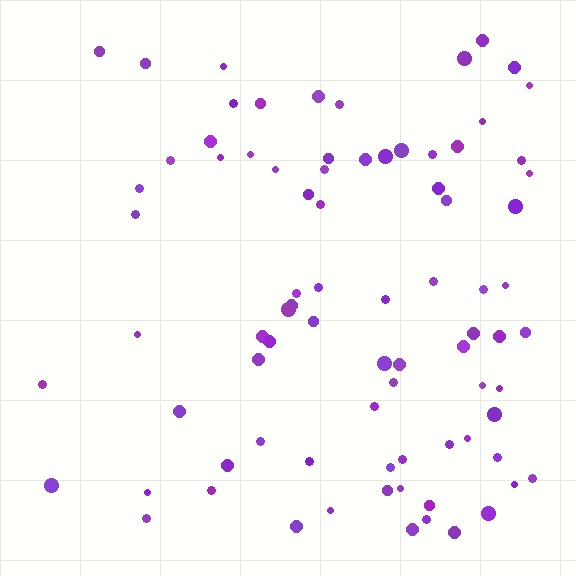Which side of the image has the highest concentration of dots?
The right.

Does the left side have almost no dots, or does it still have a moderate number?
Still a moderate number, just noticeably fewer than the right.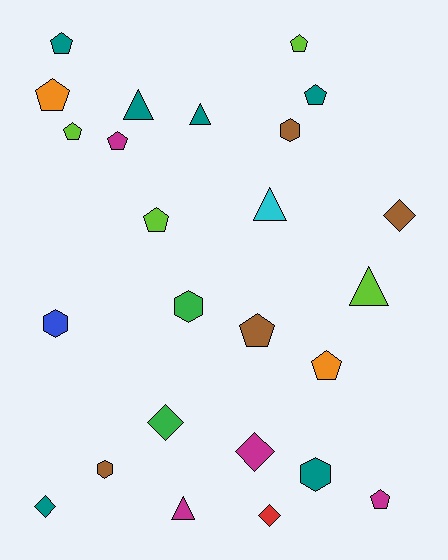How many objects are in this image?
There are 25 objects.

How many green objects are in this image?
There are 2 green objects.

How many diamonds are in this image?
There are 5 diamonds.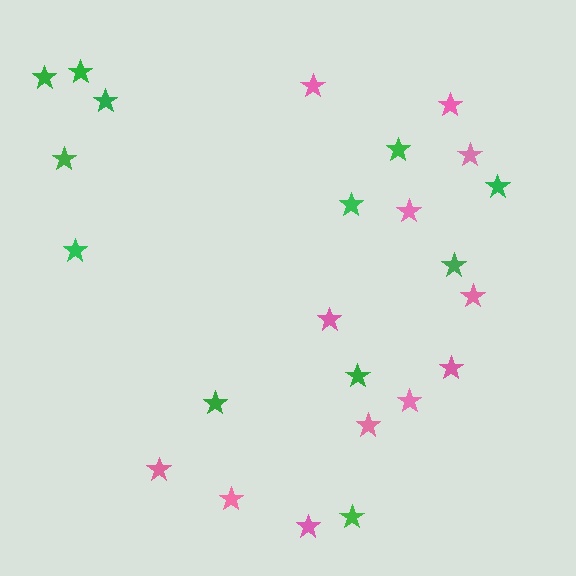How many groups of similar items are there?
There are 2 groups: one group of green stars (12) and one group of pink stars (12).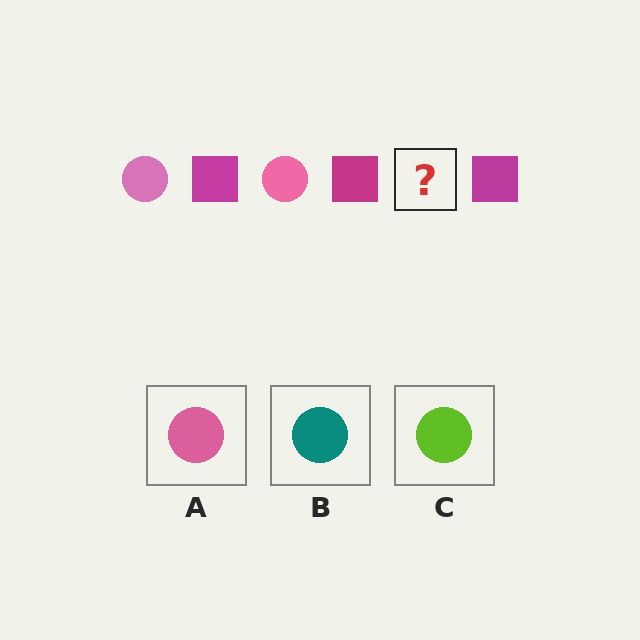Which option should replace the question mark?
Option A.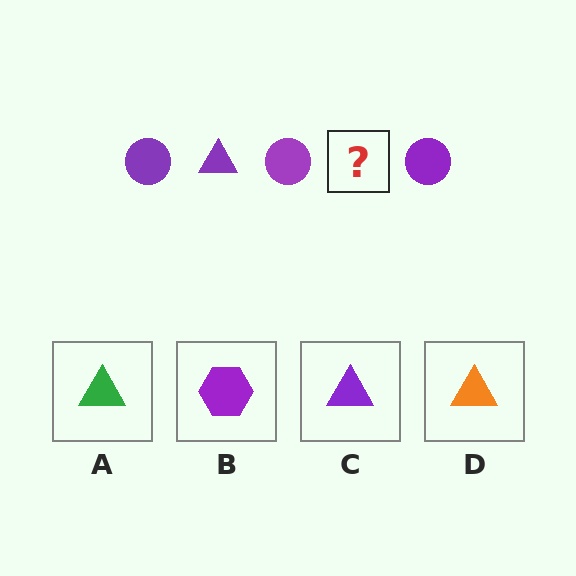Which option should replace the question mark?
Option C.